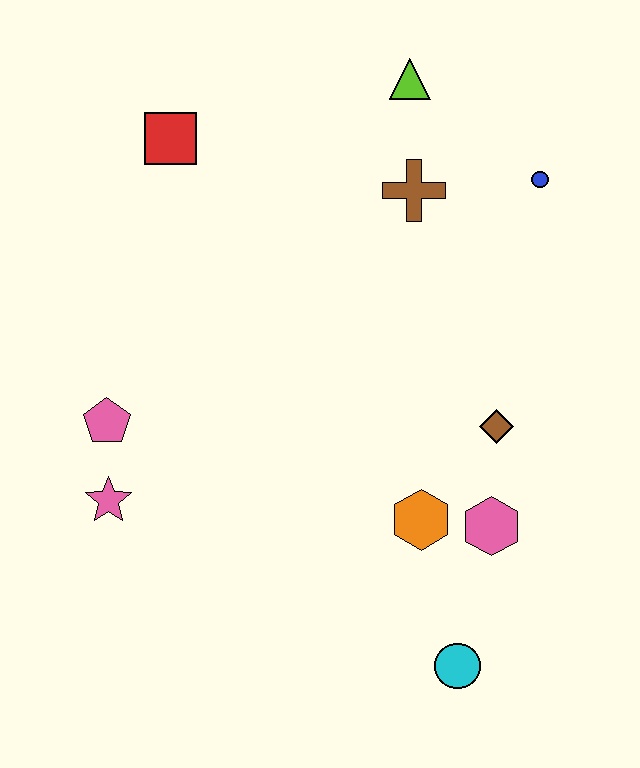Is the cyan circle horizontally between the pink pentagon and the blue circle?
Yes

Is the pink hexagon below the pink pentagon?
Yes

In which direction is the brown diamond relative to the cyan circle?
The brown diamond is above the cyan circle.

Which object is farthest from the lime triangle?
The cyan circle is farthest from the lime triangle.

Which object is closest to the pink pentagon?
The pink star is closest to the pink pentagon.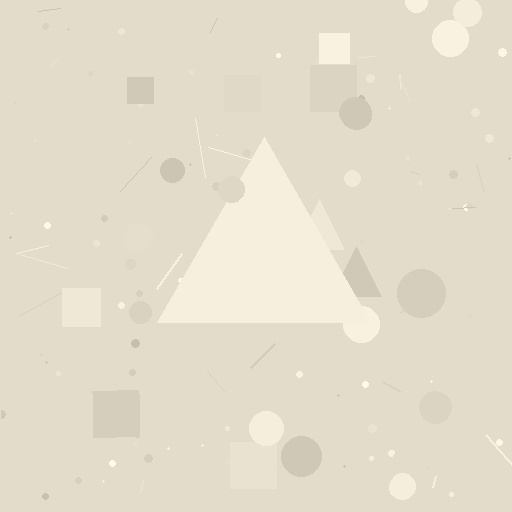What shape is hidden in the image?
A triangle is hidden in the image.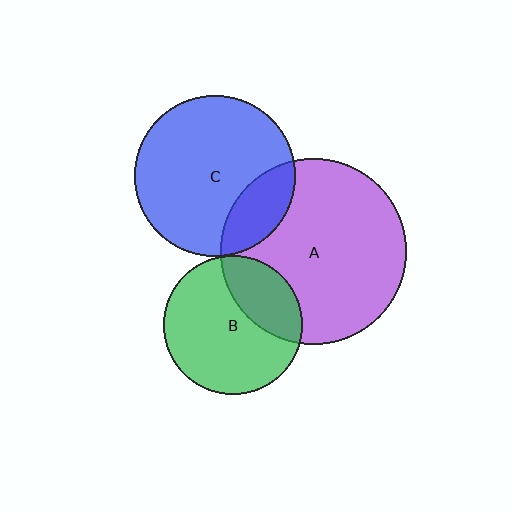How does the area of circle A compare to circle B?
Approximately 1.8 times.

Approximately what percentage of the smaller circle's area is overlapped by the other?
Approximately 30%.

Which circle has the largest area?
Circle A (purple).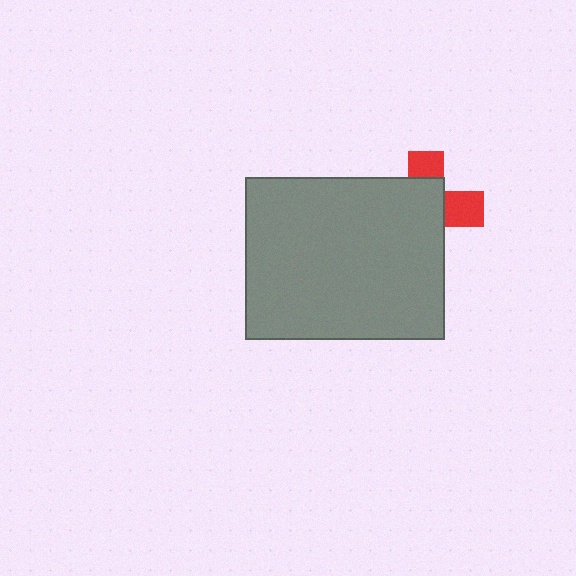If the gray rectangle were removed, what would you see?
You would see the complete red cross.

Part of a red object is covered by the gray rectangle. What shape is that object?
It is a cross.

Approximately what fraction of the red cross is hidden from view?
Roughly 67% of the red cross is hidden behind the gray rectangle.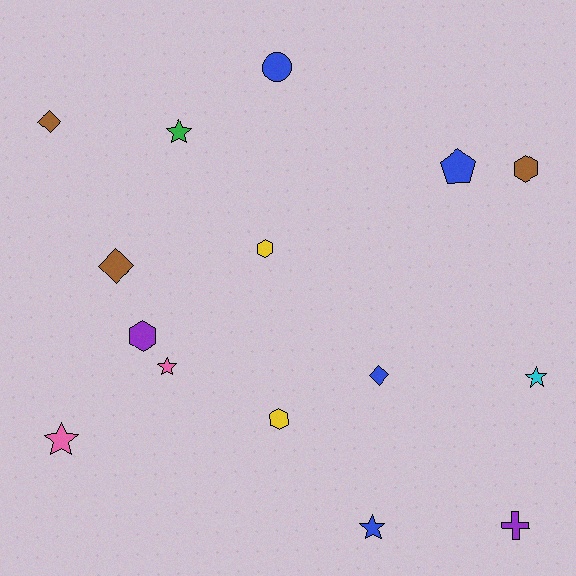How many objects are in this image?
There are 15 objects.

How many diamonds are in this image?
There are 3 diamonds.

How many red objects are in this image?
There are no red objects.